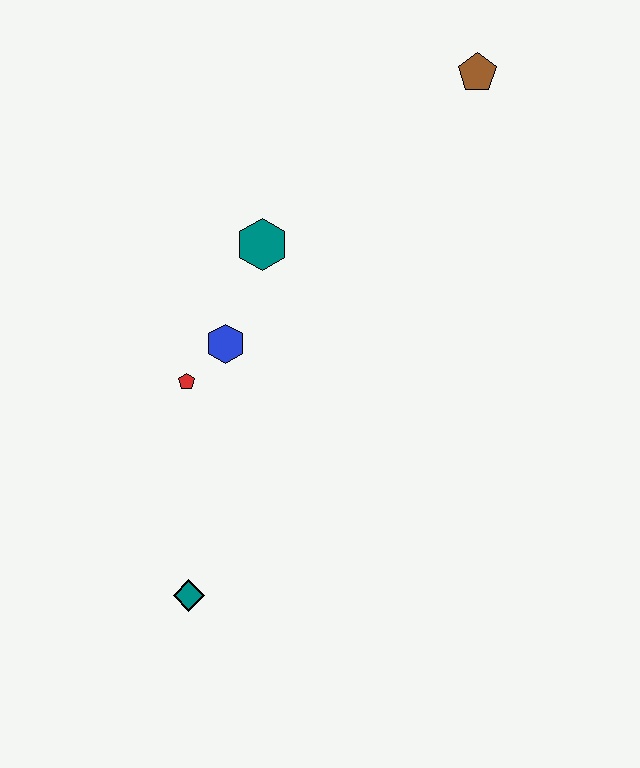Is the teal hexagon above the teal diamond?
Yes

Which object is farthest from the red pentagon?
The brown pentagon is farthest from the red pentagon.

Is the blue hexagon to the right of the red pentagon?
Yes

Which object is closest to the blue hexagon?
The red pentagon is closest to the blue hexagon.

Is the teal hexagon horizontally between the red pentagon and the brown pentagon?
Yes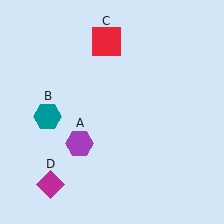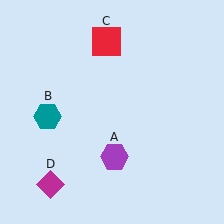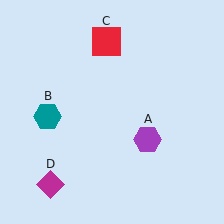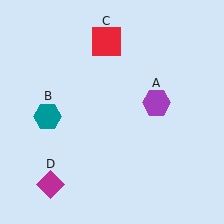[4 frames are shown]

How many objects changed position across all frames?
1 object changed position: purple hexagon (object A).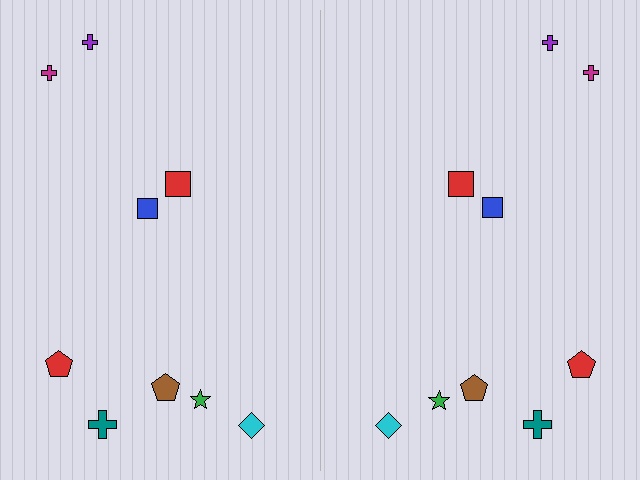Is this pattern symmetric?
Yes, this pattern has bilateral (reflection) symmetry.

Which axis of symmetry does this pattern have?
The pattern has a vertical axis of symmetry running through the center of the image.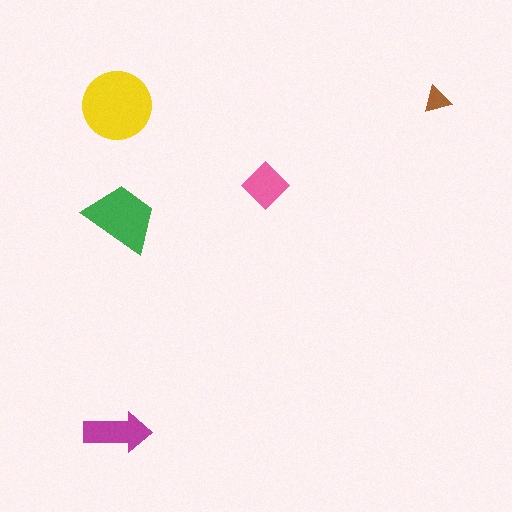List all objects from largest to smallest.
The yellow circle, the green trapezoid, the magenta arrow, the pink diamond, the brown triangle.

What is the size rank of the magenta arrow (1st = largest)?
3rd.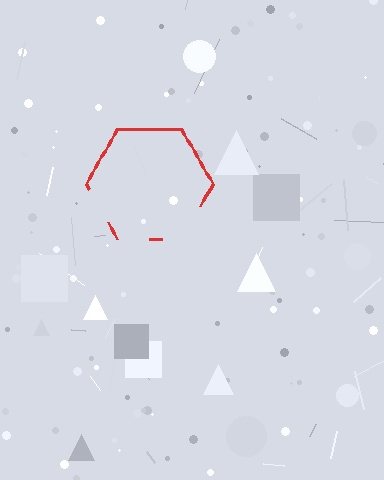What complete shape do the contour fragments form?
The contour fragments form a hexagon.